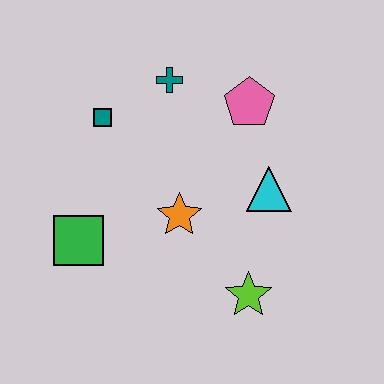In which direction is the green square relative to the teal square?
The green square is below the teal square.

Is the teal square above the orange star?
Yes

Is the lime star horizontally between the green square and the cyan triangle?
Yes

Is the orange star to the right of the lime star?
No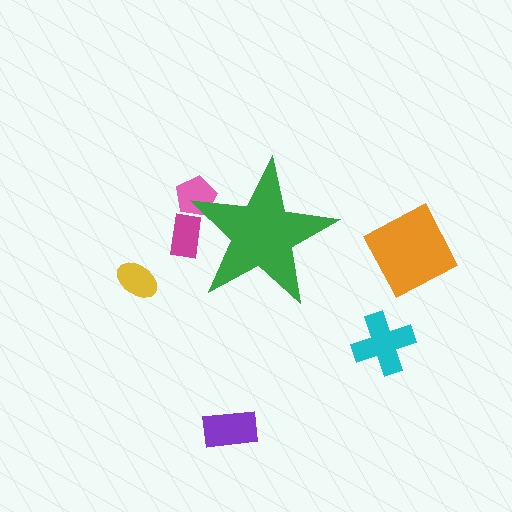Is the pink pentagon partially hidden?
Yes, the pink pentagon is partially hidden behind the green star.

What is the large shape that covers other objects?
A green star.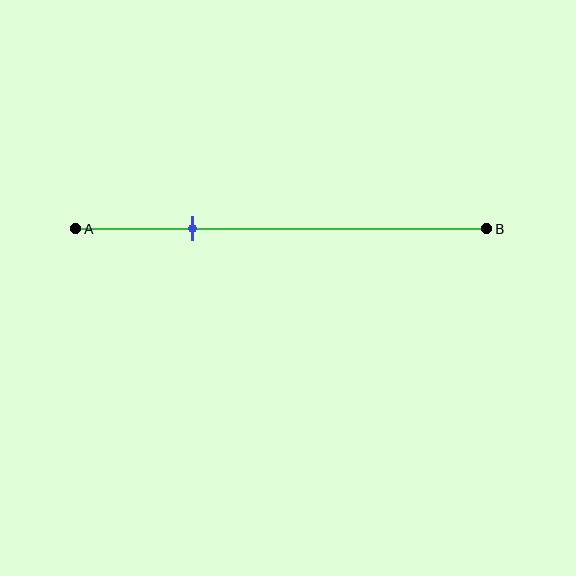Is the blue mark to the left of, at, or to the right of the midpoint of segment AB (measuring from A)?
The blue mark is to the left of the midpoint of segment AB.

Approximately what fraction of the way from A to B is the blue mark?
The blue mark is approximately 30% of the way from A to B.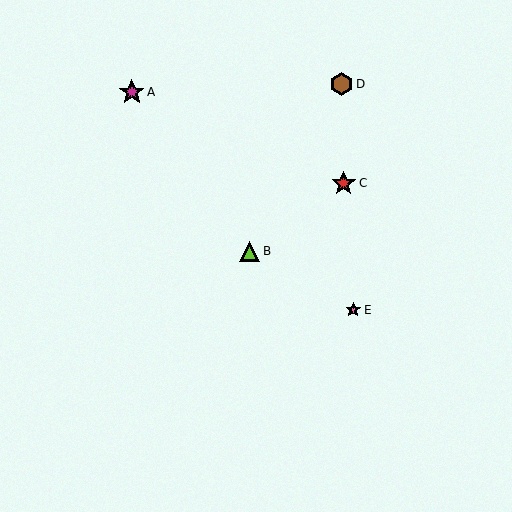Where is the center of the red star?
The center of the red star is at (344, 183).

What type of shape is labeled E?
Shape E is a pink star.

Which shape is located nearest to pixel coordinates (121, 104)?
The magenta star (labeled A) at (132, 92) is nearest to that location.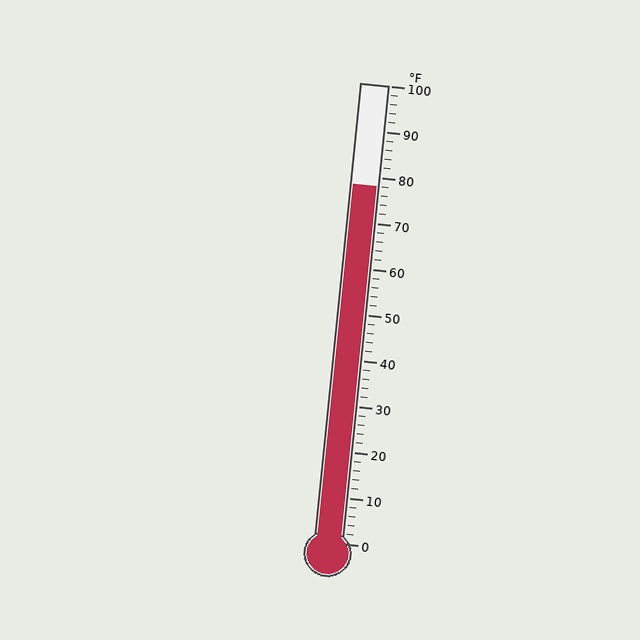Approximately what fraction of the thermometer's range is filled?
The thermometer is filled to approximately 80% of its range.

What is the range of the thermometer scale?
The thermometer scale ranges from 0°F to 100°F.